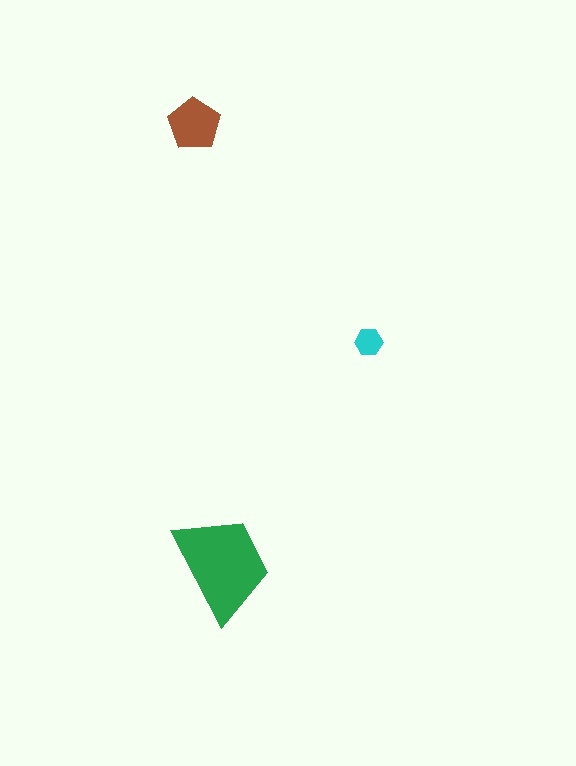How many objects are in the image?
There are 3 objects in the image.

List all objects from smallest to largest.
The cyan hexagon, the brown pentagon, the green trapezoid.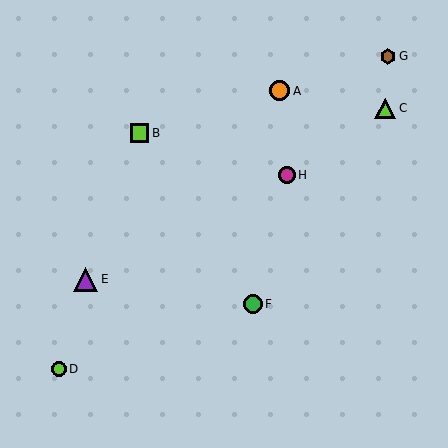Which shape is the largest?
The purple triangle (labeled E) is the largest.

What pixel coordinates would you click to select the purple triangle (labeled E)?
Click at (86, 279) to select the purple triangle E.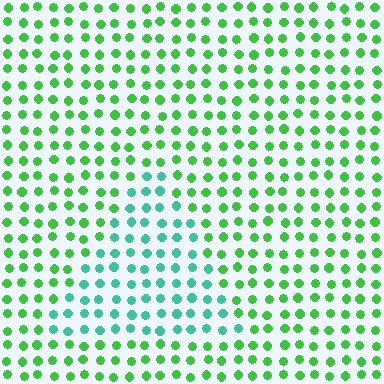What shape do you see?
I see a triangle.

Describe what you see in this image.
The image is filled with small green elements in a uniform arrangement. A triangle-shaped region is visible where the elements are tinted to a slightly different hue, forming a subtle color boundary.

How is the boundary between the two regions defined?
The boundary is defined purely by a slight shift in hue (about 42 degrees). Spacing, size, and orientation are identical on both sides.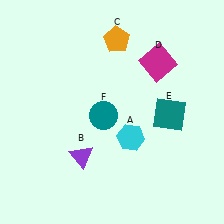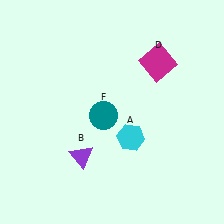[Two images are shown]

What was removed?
The teal square (E), the orange pentagon (C) were removed in Image 2.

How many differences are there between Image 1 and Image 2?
There are 2 differences between the two images.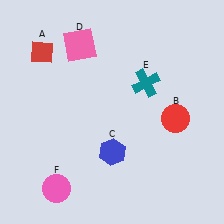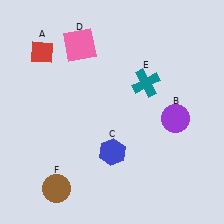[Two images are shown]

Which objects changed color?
B changed from red to purple. F changed from pink to brown.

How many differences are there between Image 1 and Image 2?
There are 2 differences between the two images.